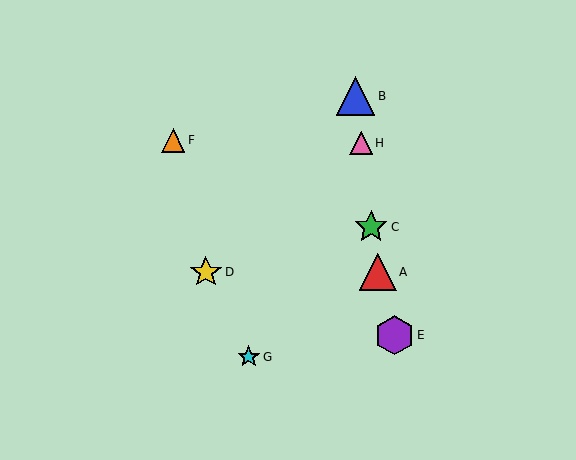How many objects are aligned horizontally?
2 objects (A, D) are aligned horizontally.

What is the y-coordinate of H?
Object H is at y≈143.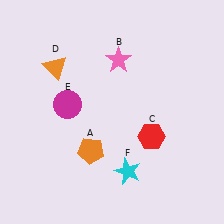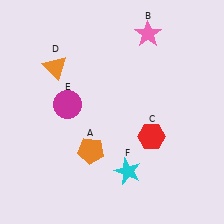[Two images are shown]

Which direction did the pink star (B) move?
The pink star (B) moved right.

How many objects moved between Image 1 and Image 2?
1 object moved between the two images.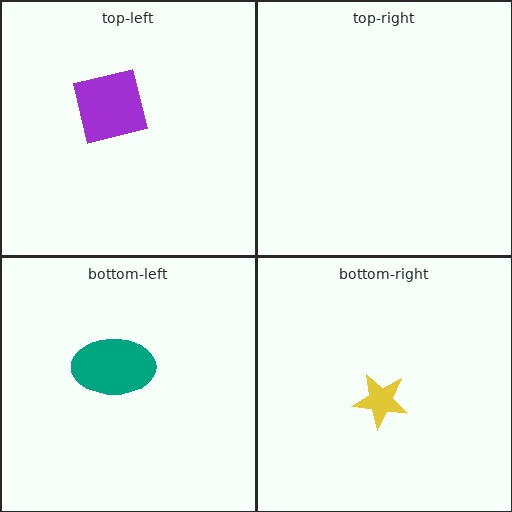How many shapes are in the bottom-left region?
1.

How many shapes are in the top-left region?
1.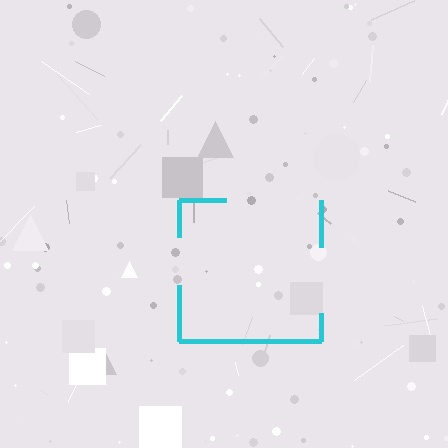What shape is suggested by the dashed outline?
The dashed outline suggests a square.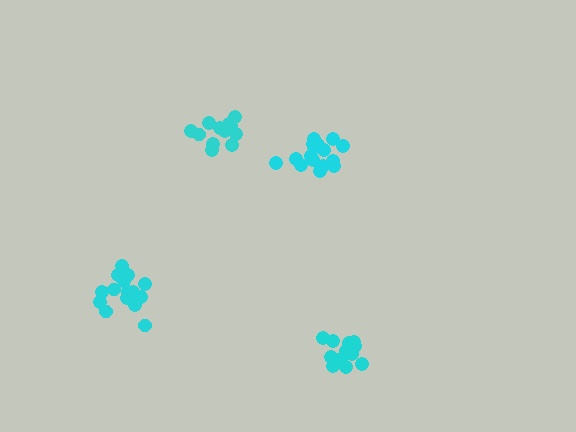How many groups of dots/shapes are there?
There are 4 groups.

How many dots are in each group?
Group 1: 15 dots, Group 2: 13 dots, Group 3: 17 dots, Group 4: 13 dots (58 total).